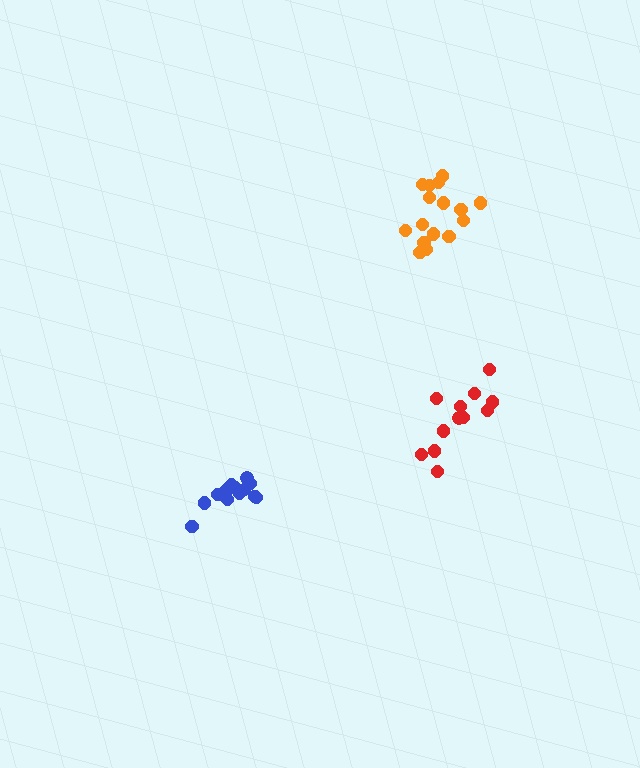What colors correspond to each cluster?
The clusters are colored: orange, blue, red.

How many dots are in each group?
Group 1: 16 dots, Group 2: 14 dots, Group 3: 12 dots (42 total).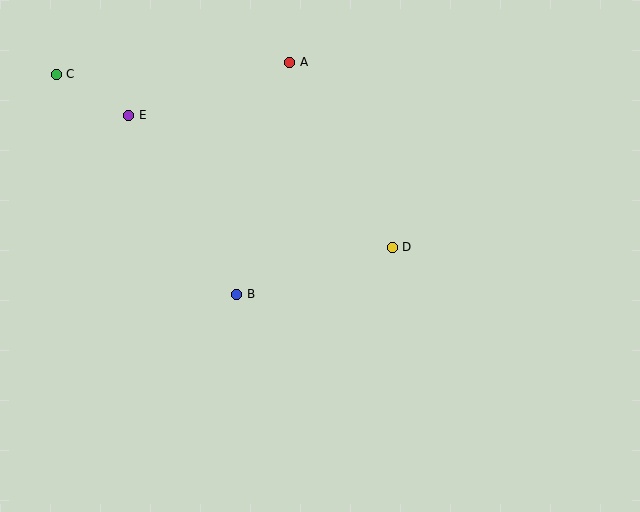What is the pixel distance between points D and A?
The distance between D and A is 212 pixels.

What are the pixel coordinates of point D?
Point D is at (392, 247).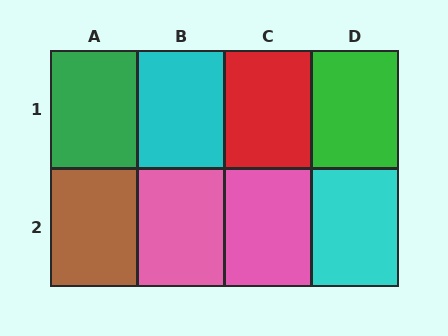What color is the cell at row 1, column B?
Cyan.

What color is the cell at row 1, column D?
Green.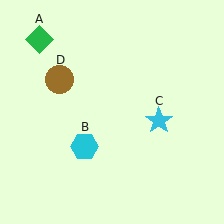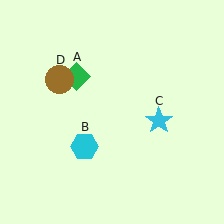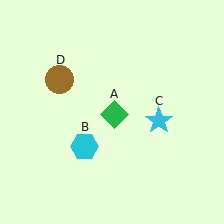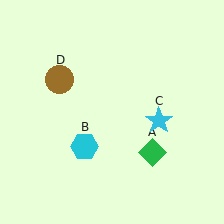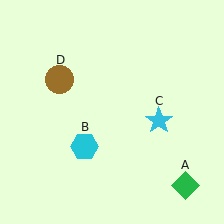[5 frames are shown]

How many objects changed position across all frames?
1 object changed position: green diamond (object A).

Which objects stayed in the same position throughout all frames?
Cyan hexagon (object B) and cyan star (object C) and brown circle (object D) remained stationary.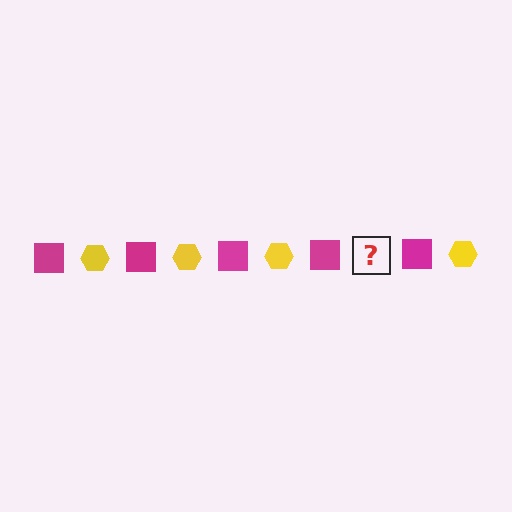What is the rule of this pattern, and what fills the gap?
The rule is that the pattern alternates between magenta square and yellow hexagon. The gap should be filled with a yellow hexagon.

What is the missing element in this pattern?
The missing element is a yellow hexagon.